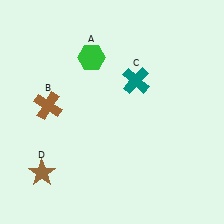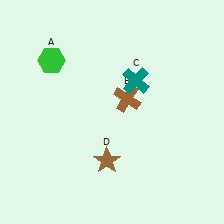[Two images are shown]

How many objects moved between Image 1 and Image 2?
3 objects moved between the two images.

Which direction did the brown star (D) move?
The brown star (D) moved right.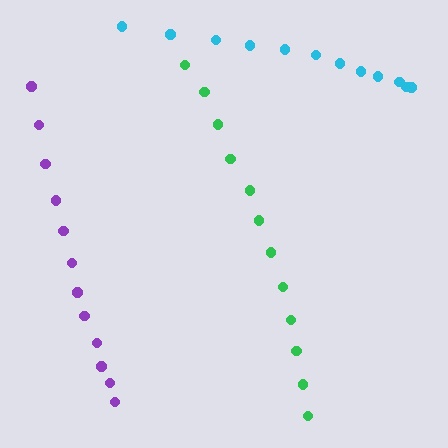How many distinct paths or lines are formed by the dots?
There are 3 distinct paths.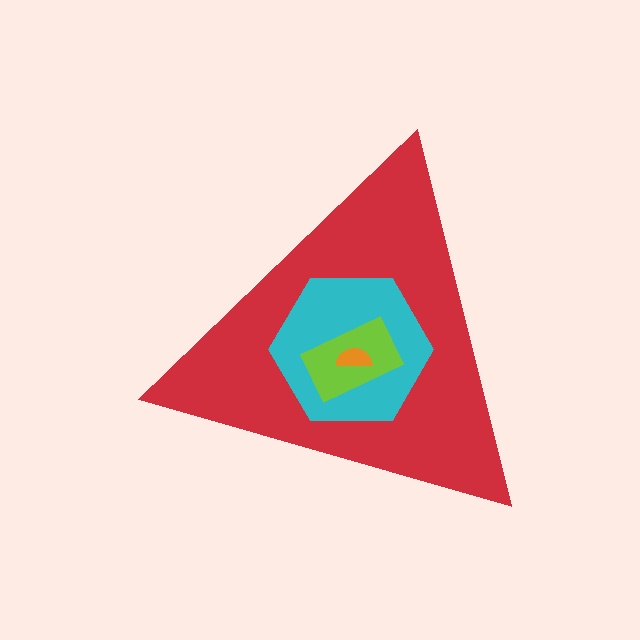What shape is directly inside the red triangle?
The cyan hexagon.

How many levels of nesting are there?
4.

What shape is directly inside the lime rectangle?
The orange semicircle.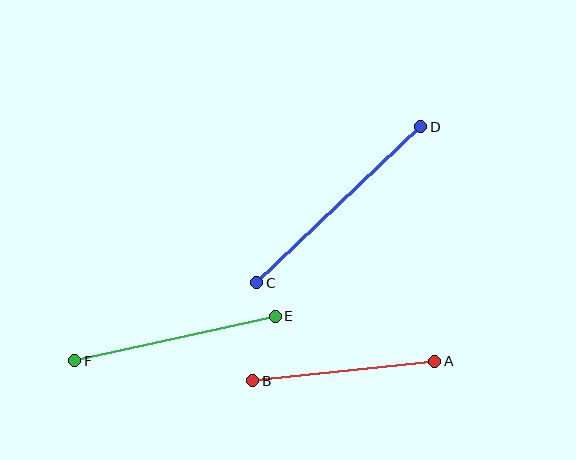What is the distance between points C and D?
The distance is approximately 226 pixels.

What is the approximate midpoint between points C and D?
The midpoint is at approximately (339, 205) pixels.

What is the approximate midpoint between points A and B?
The midpoint is at approximately (344, 371) pixels.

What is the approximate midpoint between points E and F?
The midpoint is at approximately (175, 339) pixels.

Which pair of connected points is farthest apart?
Points C and D are farthest apart.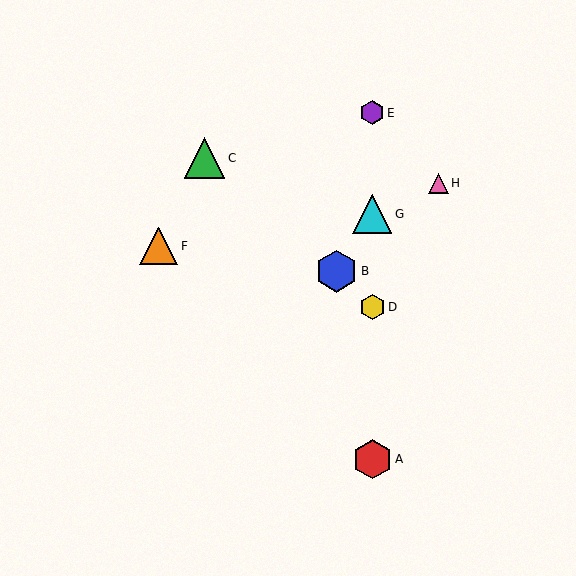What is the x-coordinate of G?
Object G is at x≈372.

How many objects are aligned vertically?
4 objects (A, D, E, G) are aligned vertically.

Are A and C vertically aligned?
No, A is at x≈372 and C is at x≈204.